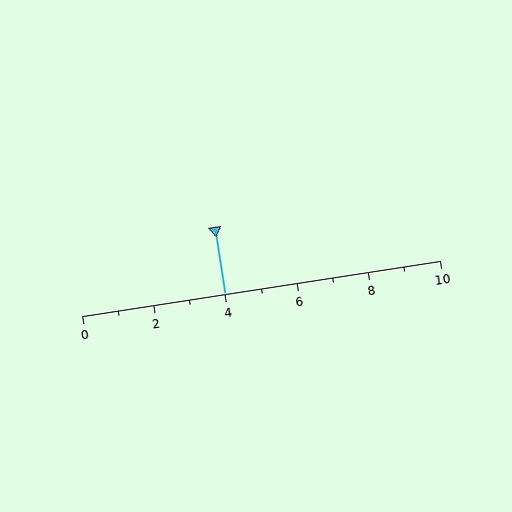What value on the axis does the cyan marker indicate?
The marker indicates approximately 4.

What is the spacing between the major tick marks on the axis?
The major ticks are spaced 2 apart.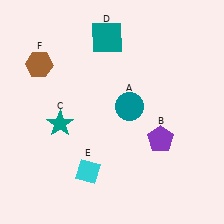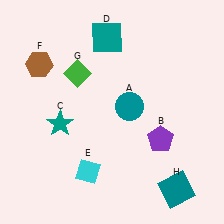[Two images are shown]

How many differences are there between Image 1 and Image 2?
There are 2 differences between the two images.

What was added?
A green diamond (G), a teal square (H) were added in Image 2.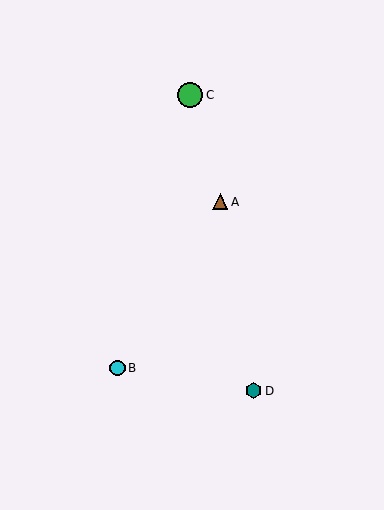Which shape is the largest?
The green circle (labeled C) is the largest.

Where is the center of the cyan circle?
The center of the cyan circle is at (118, 368).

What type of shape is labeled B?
Shape B is a cyan circle.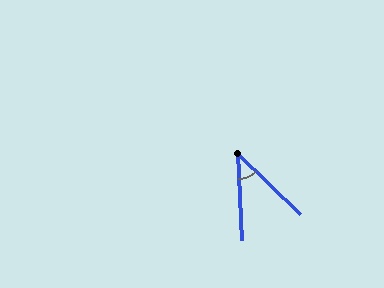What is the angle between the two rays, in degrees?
Approximately 44 degrees.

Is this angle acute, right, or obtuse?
It is acute.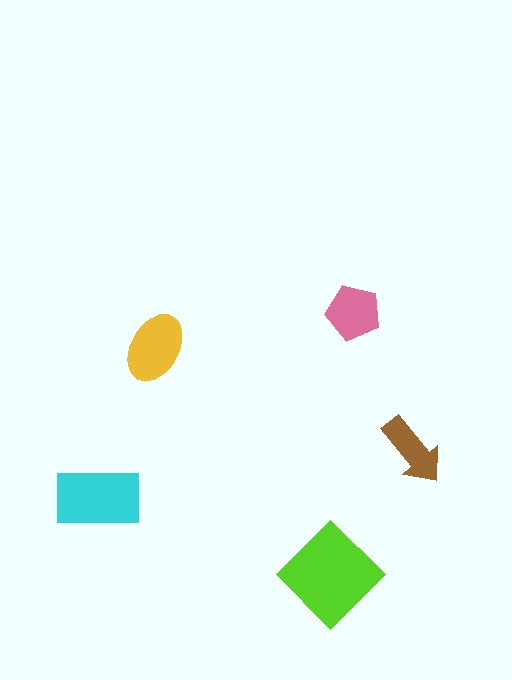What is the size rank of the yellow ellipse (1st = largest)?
3rd.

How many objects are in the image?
There are 5 objects in the image.